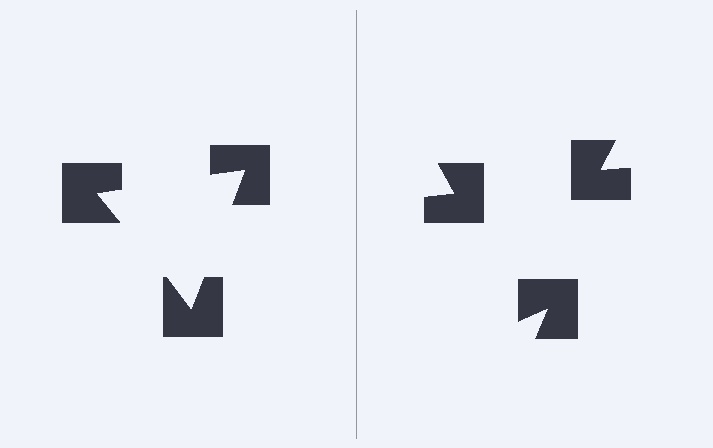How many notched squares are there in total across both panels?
6 — 3 on each side.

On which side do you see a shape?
An illusory triangle appears on the left side. On the right side the wedge cuts are rotated, so no coherent shape forms.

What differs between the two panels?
The notched squares are positioned identically on both sides; only the wedge orientations differ. On the left they align to a triangle; on the right they are misaligned.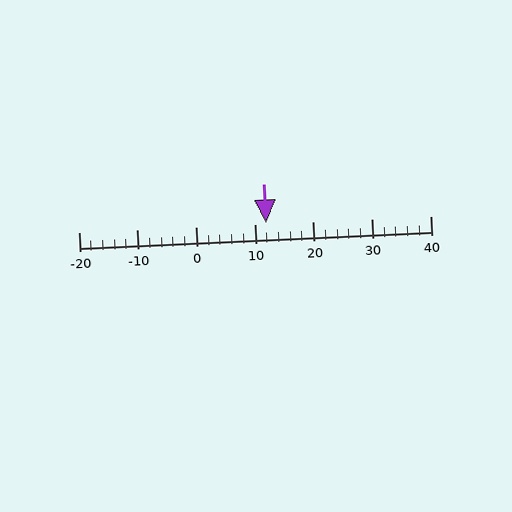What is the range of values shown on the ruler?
The ruler shows values from -20 to 40.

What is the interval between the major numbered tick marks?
The major tick marks are spaced 10 units apart.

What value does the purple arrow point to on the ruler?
The purple arrow points to approximately 12.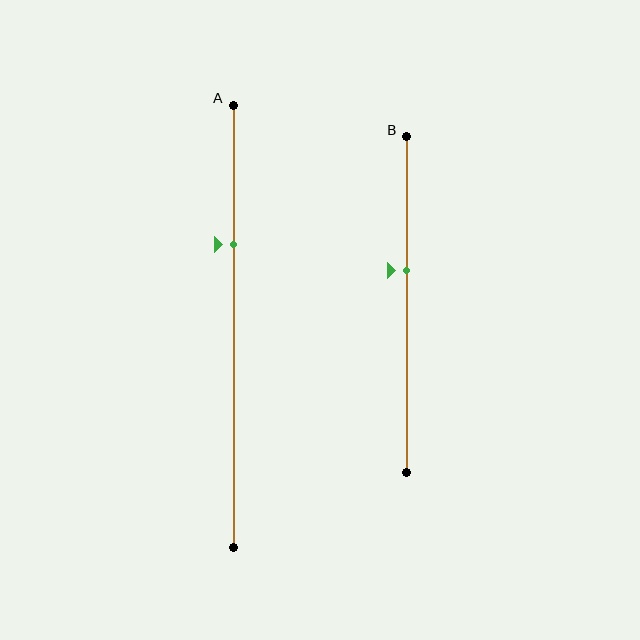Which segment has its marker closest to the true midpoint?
Segment B has its marker closest to the true midpoint.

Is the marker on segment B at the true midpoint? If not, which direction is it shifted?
No, the marker on segment B is shifted upward by about 10% of the segment length.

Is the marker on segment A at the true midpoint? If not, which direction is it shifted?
No, the marker on segment A is shifted upward by about 19% of the segment length.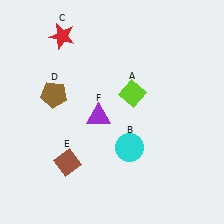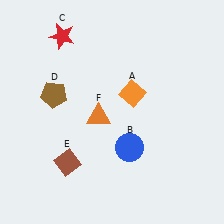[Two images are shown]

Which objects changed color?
A changed from lime to orange. B changed from cyan to blue. F changed from purple to orange.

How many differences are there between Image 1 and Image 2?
There are 3 differences between the two images.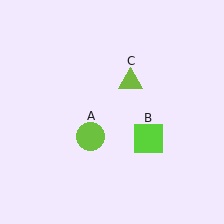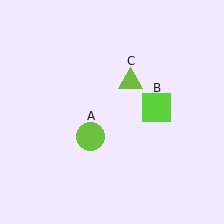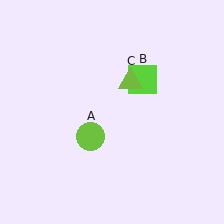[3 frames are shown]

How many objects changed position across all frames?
1 object changed position: lime square (object B).